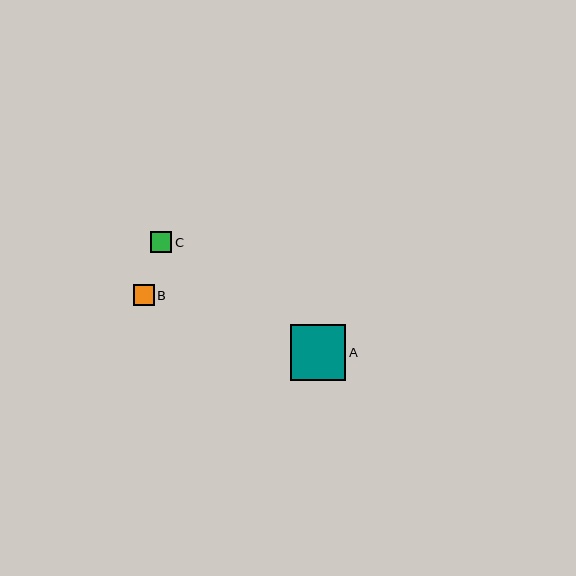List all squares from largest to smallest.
From largest to smallest: A, C, B.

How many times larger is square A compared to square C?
Square A is approximately 2.6 times the size of square C.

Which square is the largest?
Square A is the largest with a size of approximately 56 pixels.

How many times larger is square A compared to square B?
Square A is approximately 2.7 times the size of square B.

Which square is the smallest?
Square B is the smallest with a size of approximately 21 pixels.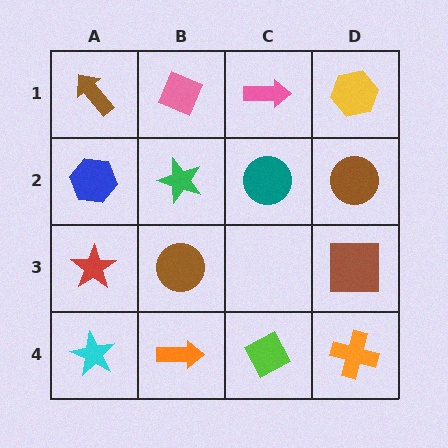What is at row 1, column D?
A yellow hexagon.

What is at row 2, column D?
A brown circle.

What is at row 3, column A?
A red star.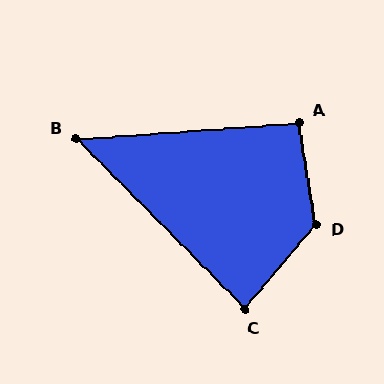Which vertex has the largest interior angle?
D, at approximately 131 degrees.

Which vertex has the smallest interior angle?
B, at approximately 49 degrees.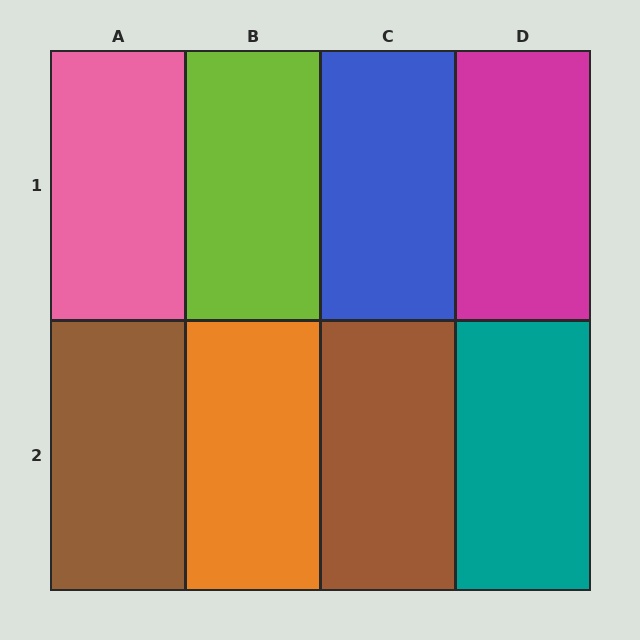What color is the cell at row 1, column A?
Pink.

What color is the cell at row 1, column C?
Blue.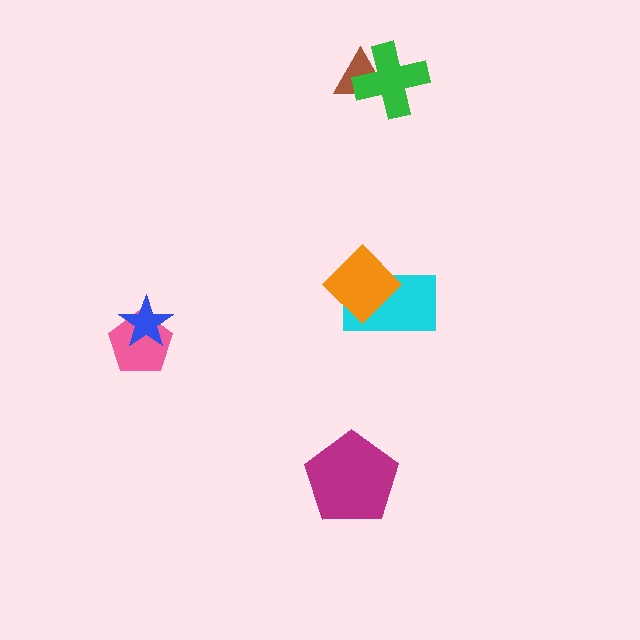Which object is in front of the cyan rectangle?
The orange diamond is in front of the cyan rectangle.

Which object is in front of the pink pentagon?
The blue star is in front of the pink pentagon.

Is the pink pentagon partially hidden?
Yes, it is partially covered by another shape.